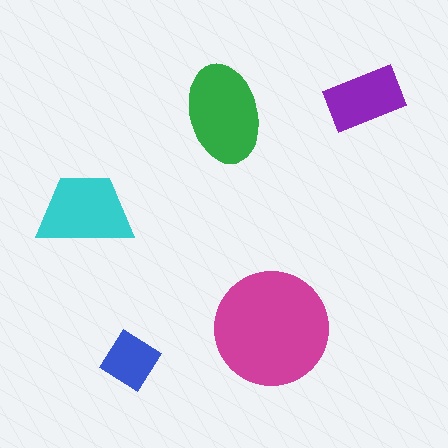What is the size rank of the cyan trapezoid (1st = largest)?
3rd.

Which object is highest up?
The purple rectangle is topmost.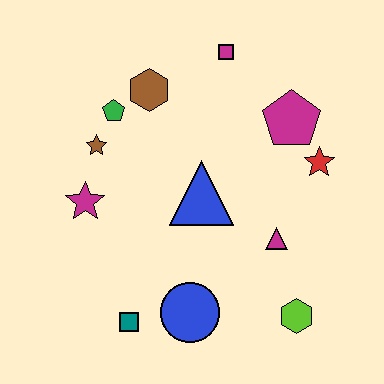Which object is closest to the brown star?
The green pentagon is closest to the brown star.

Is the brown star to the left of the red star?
Yes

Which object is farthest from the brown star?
The lime hexagon is farthest from the brown star.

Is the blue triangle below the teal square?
No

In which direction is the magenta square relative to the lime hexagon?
The magenta square is above the lime hexagon.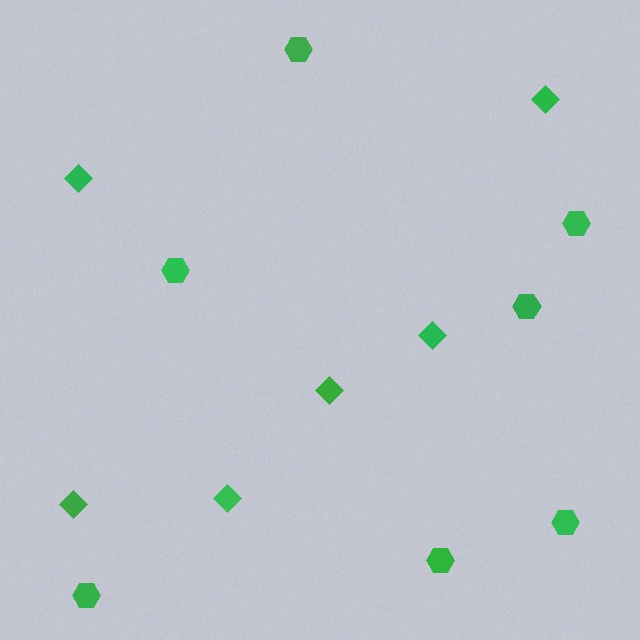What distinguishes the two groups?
There are 2 groups: one group of hexagons (7) and one group of diamonds (6).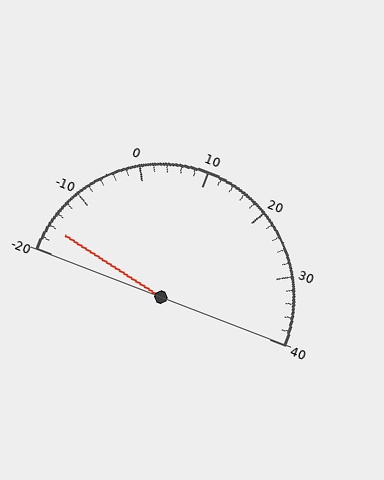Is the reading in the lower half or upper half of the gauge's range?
The reading is in the lower half of the range (-20 to 40).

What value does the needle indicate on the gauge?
The needle indicates approximately -16.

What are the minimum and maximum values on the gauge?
The gauge ranges from -20 to 40.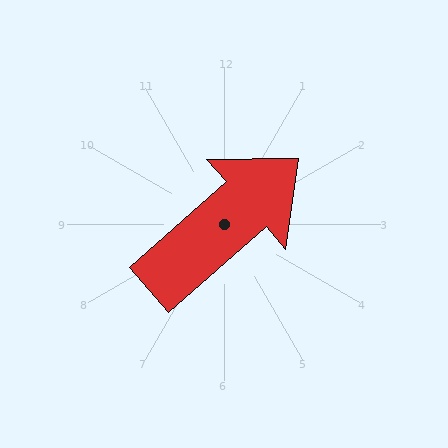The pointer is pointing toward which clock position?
Roughly 2 o'clock.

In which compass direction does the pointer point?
Northeast.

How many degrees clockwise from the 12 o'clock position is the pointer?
Approximately 49 degrees.